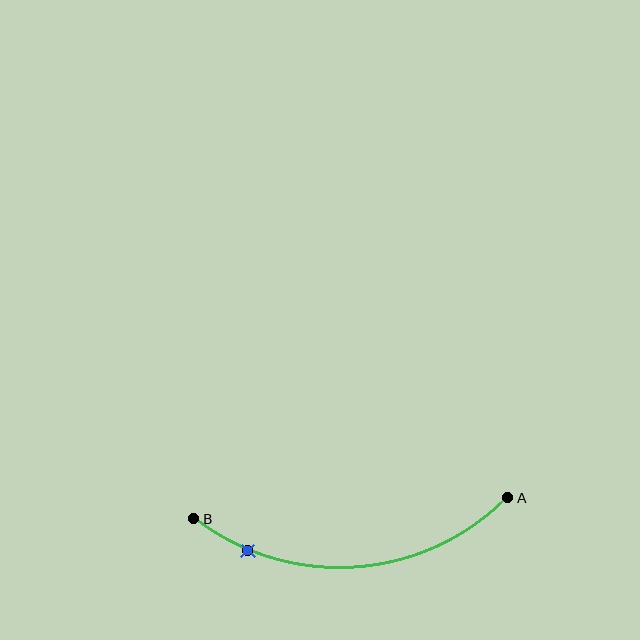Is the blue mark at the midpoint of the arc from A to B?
No. The blue mark lies on the arc but is closer to endpoint B. The arc midpoint would be at the point on the curve equidistant along the arc from both A and B.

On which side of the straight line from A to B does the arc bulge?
The arc bulges below the straight line connecting A and B.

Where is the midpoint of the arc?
The arc midpoint is the point on the curve farthest from the straight line joining A and B. It sits below that line.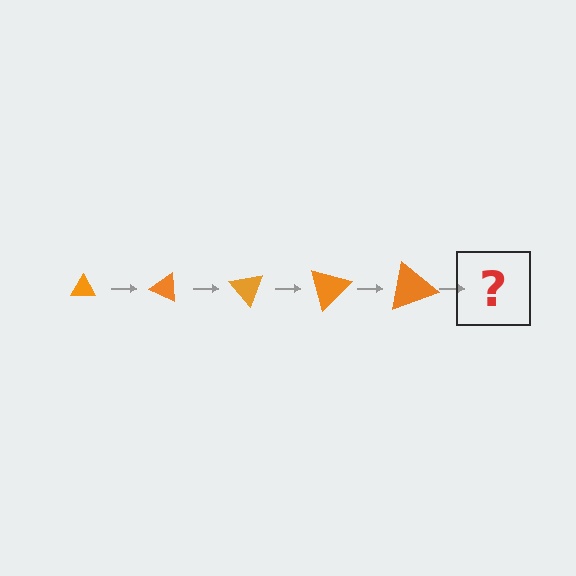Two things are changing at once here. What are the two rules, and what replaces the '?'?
The two rules are that the triangle grows larger each step and it rotates 25 degrees each step. The '?' should be a triangle, larger than the previous one and rotated 125 degrees from the start.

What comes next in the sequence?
The next element should be a triangle, larger than the previous one and rotated 125 degrees from the start.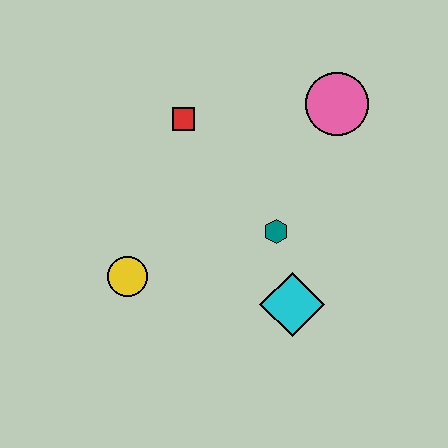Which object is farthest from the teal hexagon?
The yellow circle is farthest from the teal hexagon.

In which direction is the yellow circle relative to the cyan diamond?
The yellow circle is to the left of the cyan diamond.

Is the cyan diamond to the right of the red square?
Yes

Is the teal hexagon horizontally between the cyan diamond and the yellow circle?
Yes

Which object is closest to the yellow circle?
The teal hexagon is closest to the yellow circle.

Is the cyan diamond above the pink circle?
No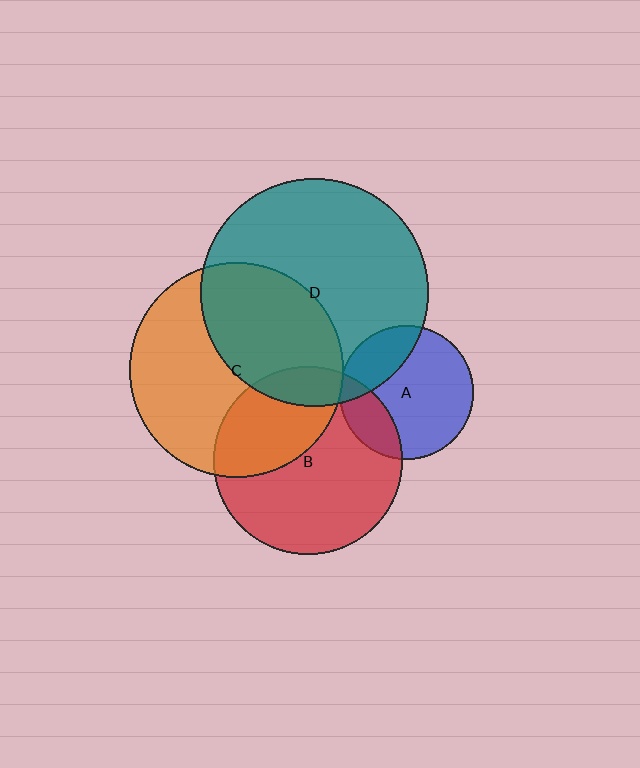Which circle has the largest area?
Circle D (teal).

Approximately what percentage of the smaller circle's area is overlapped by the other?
Approximately 25%.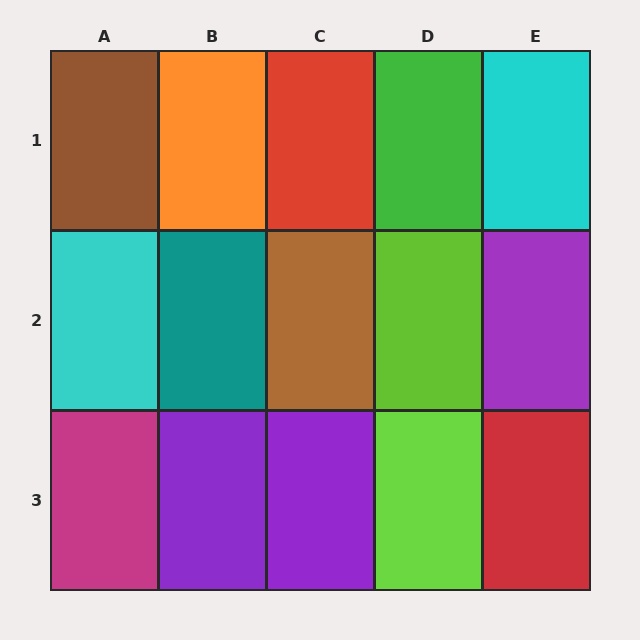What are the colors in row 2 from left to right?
Cyan, teal, brown, lime, purple.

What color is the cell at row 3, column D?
Lime.